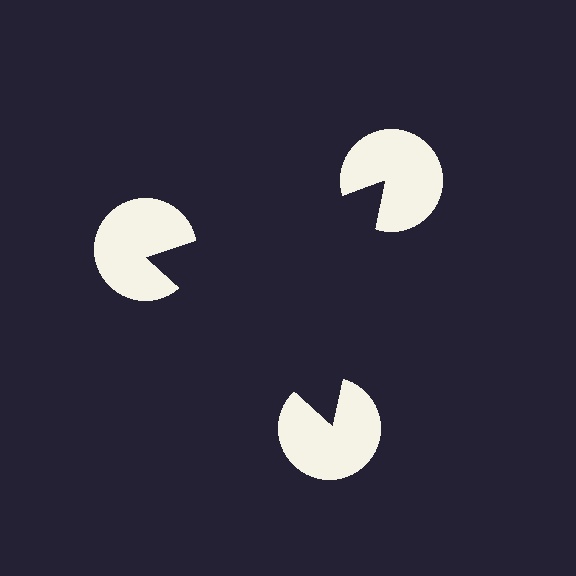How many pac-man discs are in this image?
There are 3 — one at each vertex of the illusory triangle.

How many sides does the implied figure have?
3 sides.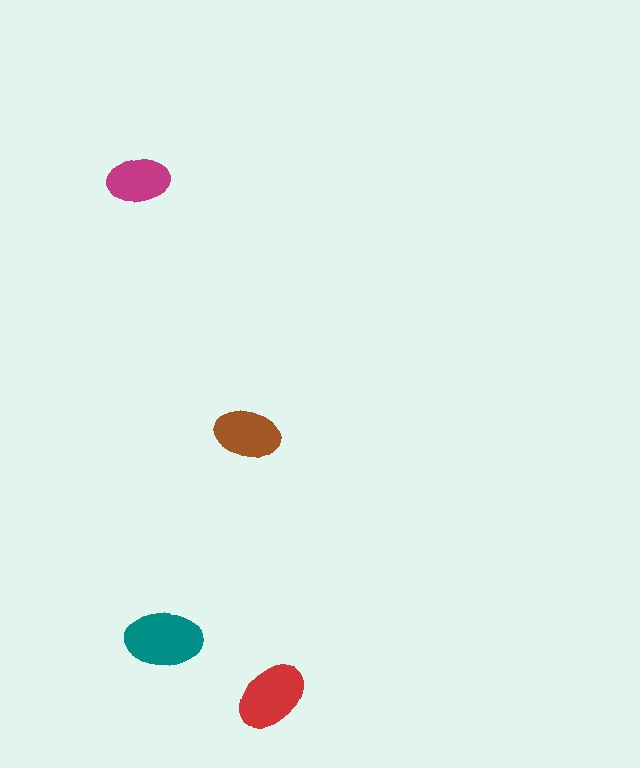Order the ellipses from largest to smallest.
the teal one, the red one, the brown one, the magenta one.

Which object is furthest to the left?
The magenta ellipse is leftmost.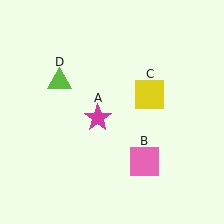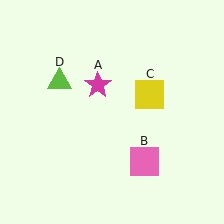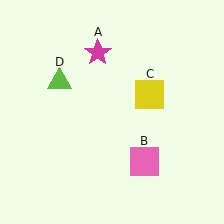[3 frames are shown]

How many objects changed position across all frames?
1 object changed position: magenta star (object A).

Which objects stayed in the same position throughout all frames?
Pink square (object B) and yellow square (object C) and lime triangle (object D) remained stationary.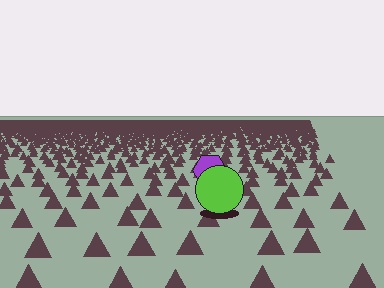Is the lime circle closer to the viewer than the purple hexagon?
Yes. The lime circle is closer — you can tell from the texture gradient: the ground texture is coarser near it.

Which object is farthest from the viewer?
The purple hexagon is farthest from the viewer. It appears smaller and the ground texture around it is denser.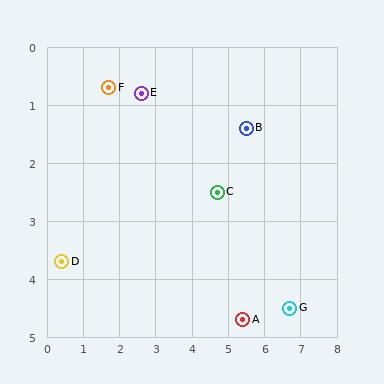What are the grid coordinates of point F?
Point F is at approximately (1.7, 0.7).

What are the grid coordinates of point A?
Point A is at approximately (5.4, 4.7).